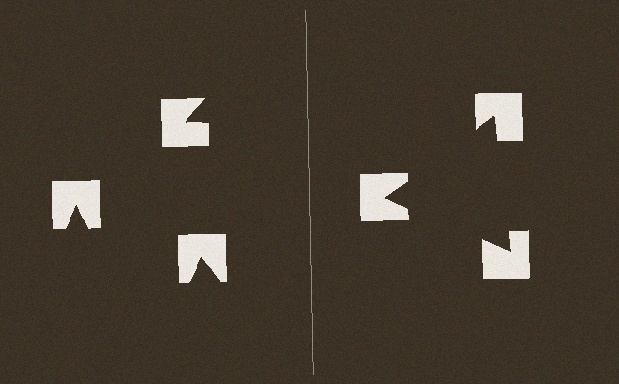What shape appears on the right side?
An illusory triangle.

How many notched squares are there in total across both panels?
6 — 3 on each side.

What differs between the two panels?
The notched squares are positioned identically on both sides; only the wedge orientations differ. On the right they align to a triangle; on the left they are misaligned.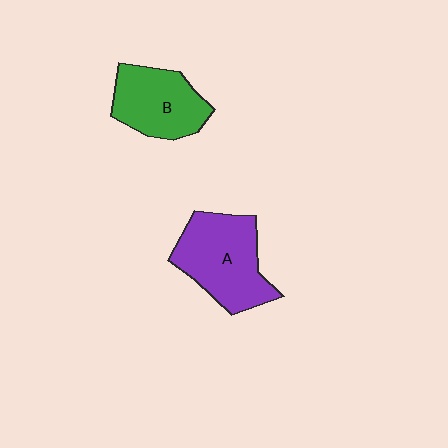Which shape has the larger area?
Shape A (purple).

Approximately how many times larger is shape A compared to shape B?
Approximately 1.3 times.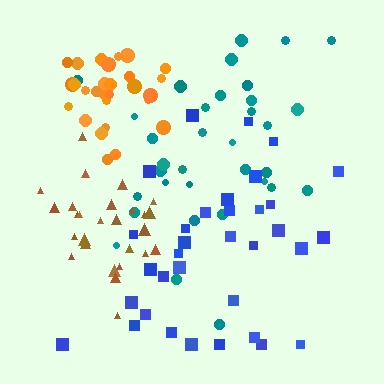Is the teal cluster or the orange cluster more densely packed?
Orange.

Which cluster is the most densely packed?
Orange.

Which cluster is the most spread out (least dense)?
Blue.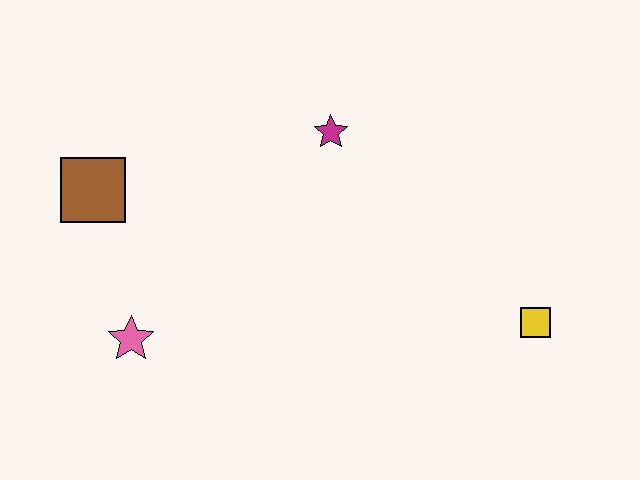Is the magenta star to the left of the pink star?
No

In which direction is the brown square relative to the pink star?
The brown square is above the pink star.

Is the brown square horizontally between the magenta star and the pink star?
No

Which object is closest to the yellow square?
The magenta star is closest to the yellow square.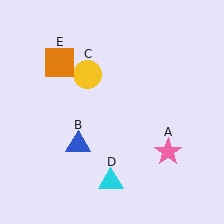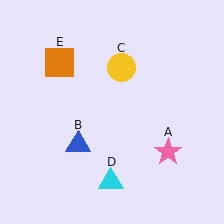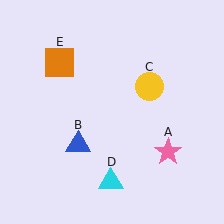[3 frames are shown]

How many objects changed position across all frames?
1 object changed position: yellow circle (object C).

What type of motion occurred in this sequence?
The yellow circle (object C) rotated clockwise around the center of the scene.